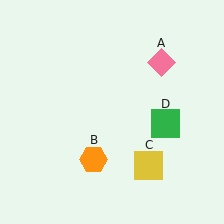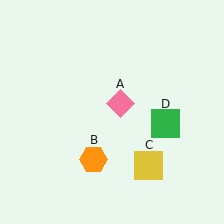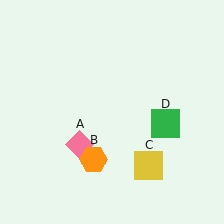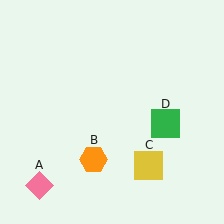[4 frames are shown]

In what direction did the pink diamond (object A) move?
The pink diamond (object A) moved down and to the left.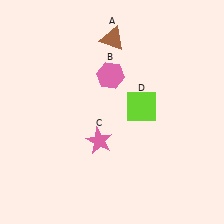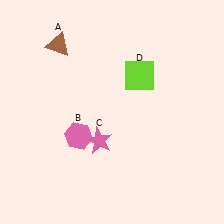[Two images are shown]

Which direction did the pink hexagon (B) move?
The pink hexagon (B) moved down.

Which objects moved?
The objects that moved are: the brown triangle (A), the pink hexagon (B), the lime square (D).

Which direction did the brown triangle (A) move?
The brown triangle (A) moved left.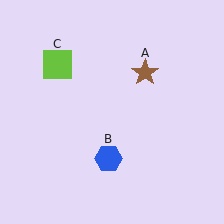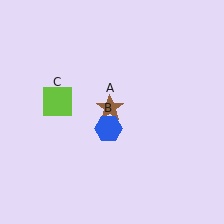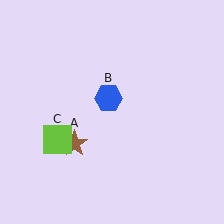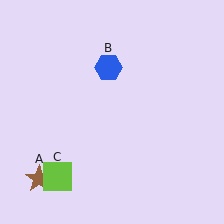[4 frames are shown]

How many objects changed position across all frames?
3 objects changed position: brown star (object A), blue hexagon (object B), lime square (object C).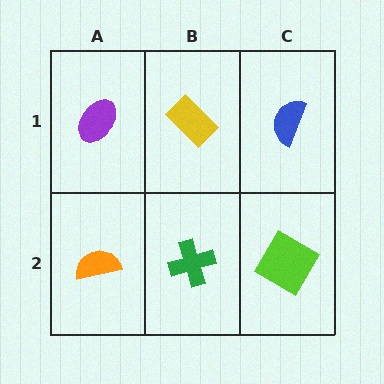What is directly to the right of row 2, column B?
A lime diamond.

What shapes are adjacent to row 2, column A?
A purple ellipse (row 1, column A), a green cross (row 2, column B).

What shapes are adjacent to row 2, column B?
A yellow rectangle (row 1, column B), an orange semicircle (row 2, column A), a lime diamond (row 2, column C).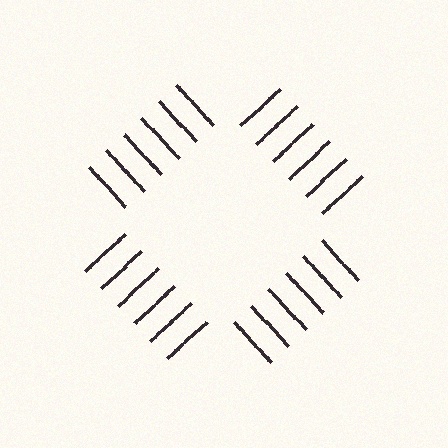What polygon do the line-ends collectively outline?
An illusory square — the line segments terminate on its edges but no continuous stroke is drawn.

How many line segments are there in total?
24 — 6 along each of the 4 edges.